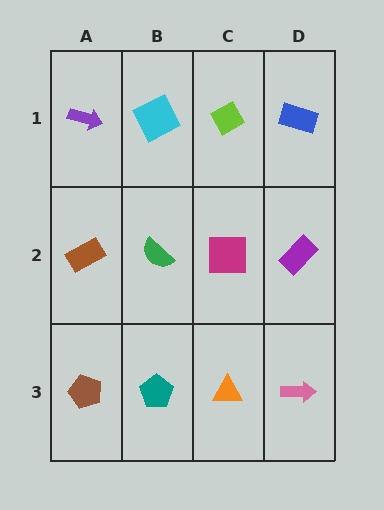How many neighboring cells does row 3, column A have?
2.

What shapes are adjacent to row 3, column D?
A purple rectangle (row 2, column D), an orange triangle (row 3, column C).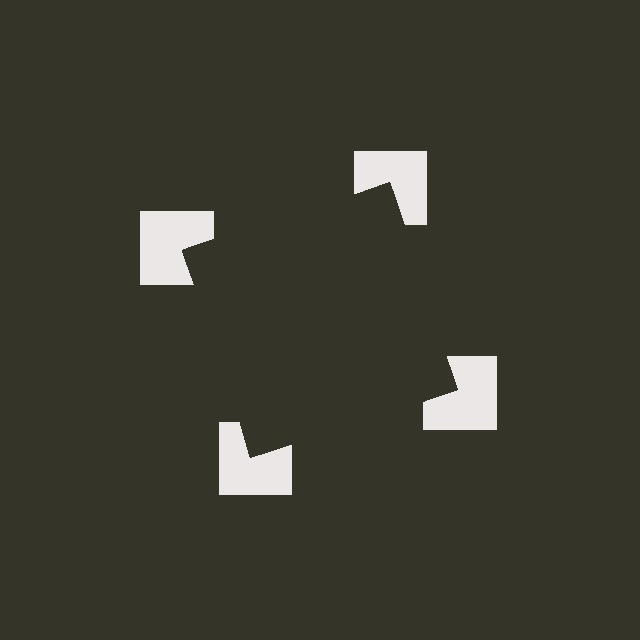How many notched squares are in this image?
There are 4 — one at each vertex of the illusory square.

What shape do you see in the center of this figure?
An illusory square — its edges are inferred from the aligned wedge cuts in the notched squares, not physically drawn.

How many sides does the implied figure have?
4 sides.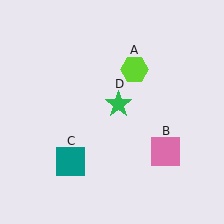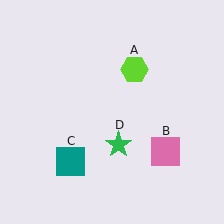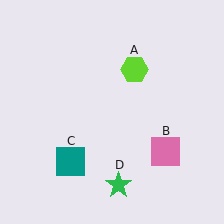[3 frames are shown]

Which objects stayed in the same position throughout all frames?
Lime hexagon (object A) and pink square (object B) and teal square (object C) remained stationary.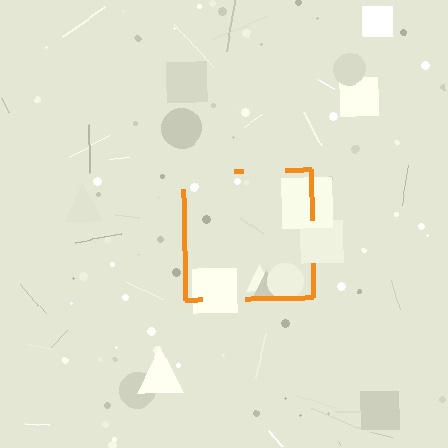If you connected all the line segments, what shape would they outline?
They would outline a square.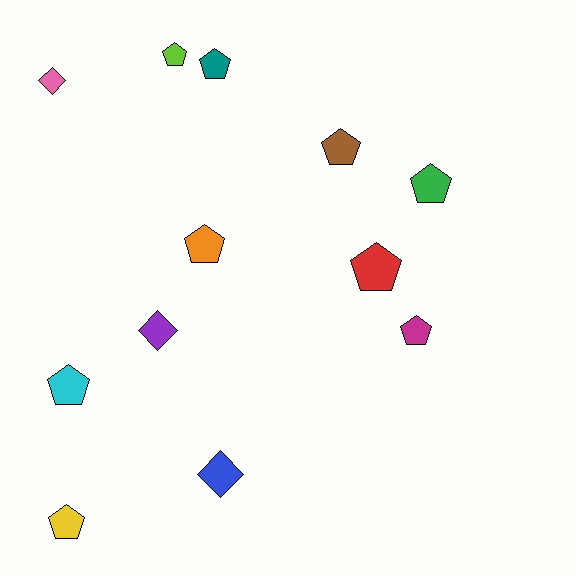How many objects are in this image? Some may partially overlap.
There are 12 objects.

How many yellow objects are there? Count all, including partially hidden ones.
There is 1 yellow object.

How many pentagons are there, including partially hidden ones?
There are 9 pentagons.